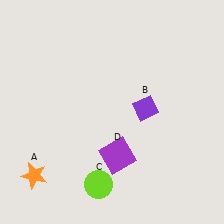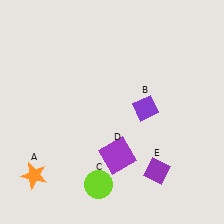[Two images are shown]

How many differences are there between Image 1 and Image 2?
There is 1 difference between the two images.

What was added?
A purple diamond (E) was added in Image 2.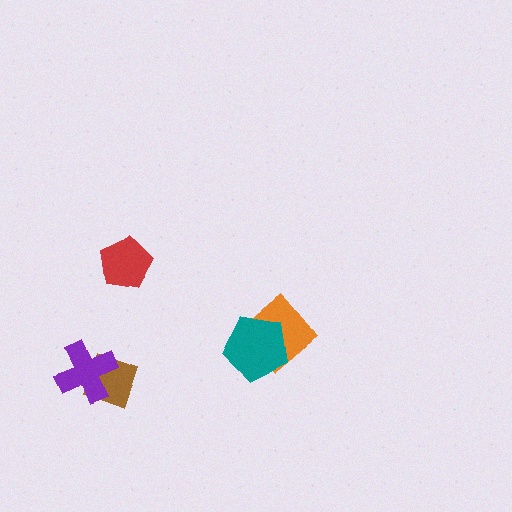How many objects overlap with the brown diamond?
1 object overlaps with the brown diamond.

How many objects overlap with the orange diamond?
1 object overlaps with the orange diamond.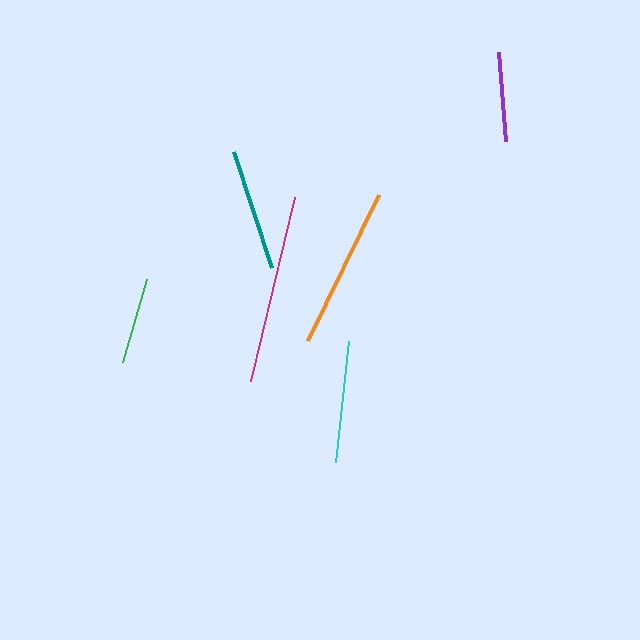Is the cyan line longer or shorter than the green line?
The cyan line is longer than the green line.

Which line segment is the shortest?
The green line is the shortest at approximately 87 pixels.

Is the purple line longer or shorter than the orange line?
The orange line is longer than the purple line.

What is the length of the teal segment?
The teal segment is approximately 122 pixels long.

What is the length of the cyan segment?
The cyan segment is approximately 122 pixels long.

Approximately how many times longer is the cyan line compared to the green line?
The cyan line is approximately 1.4 times the length of the green line.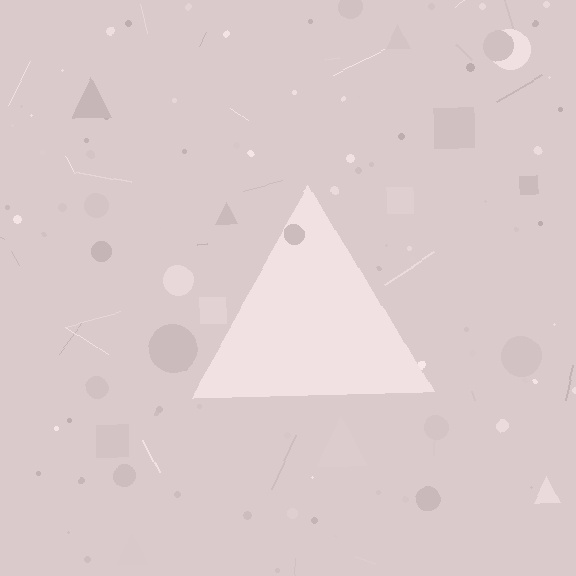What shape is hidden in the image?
A triangle is hidden in the image.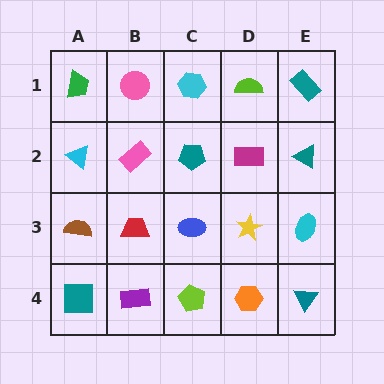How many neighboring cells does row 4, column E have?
2.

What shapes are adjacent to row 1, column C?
A teal pentagon (row 2, column C), a pink circle (row 1, column B), a lime semicircle (row 1, column D).